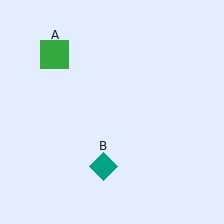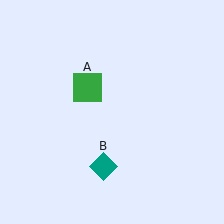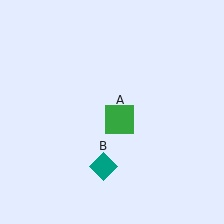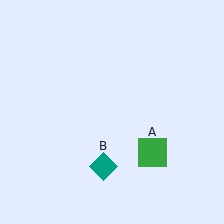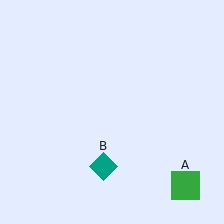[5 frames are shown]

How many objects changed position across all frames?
1 object changed position: green square (object A).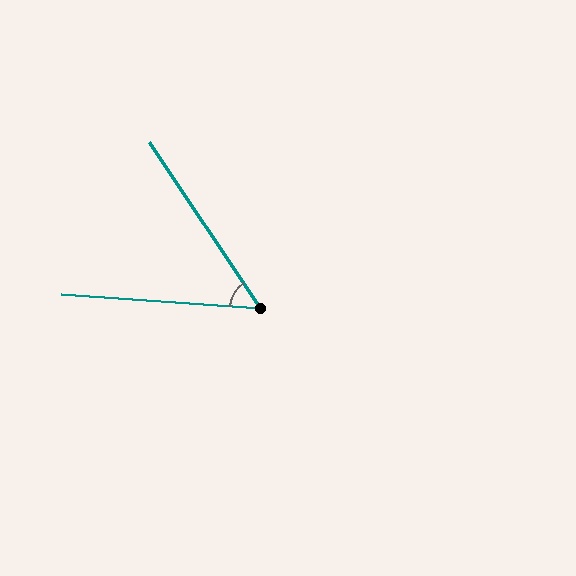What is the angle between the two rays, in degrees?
Approximately 52 degrees.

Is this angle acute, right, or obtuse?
It is acute.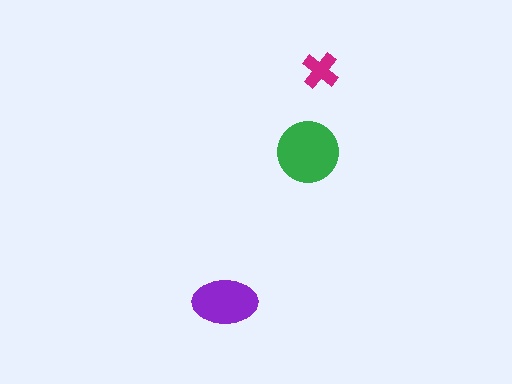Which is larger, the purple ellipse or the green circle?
The green circle.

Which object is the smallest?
The magenta cross.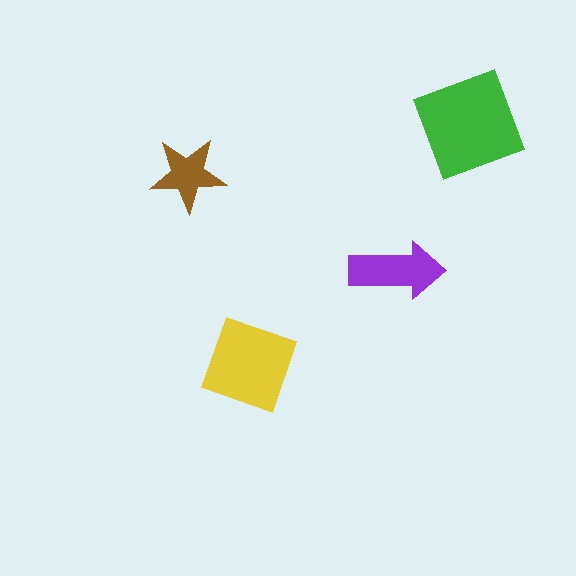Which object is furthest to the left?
The brown star is leftmost.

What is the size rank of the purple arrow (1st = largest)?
3rd.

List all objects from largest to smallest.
The green square, the yellow diamond, the purple arrow, the brown star.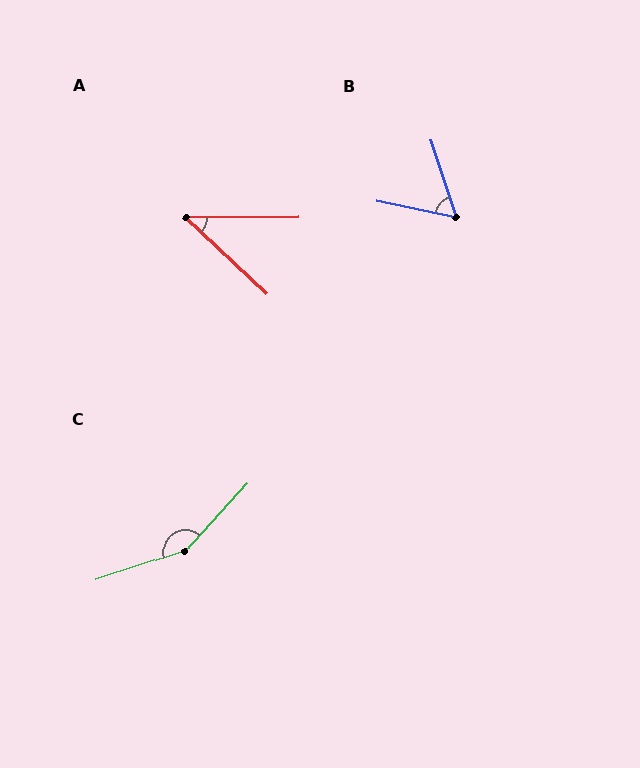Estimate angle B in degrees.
Approximately 60 degrees.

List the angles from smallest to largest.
A (44°), B (60°), C (151°).